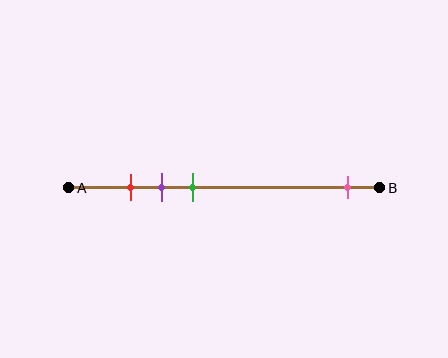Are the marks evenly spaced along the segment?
No, the marks are not evenly spaced.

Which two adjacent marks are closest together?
The red and purple marks are the closest adjacent pair.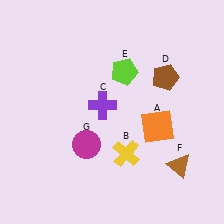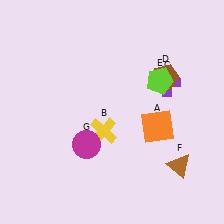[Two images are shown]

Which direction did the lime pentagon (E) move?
The lime pentagon (E) moved right.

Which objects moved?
The objects that moved are: the yellow cross (B), the purple cross (C), the lime pentagon (E).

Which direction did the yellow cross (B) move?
The yellow cross (B) moved left.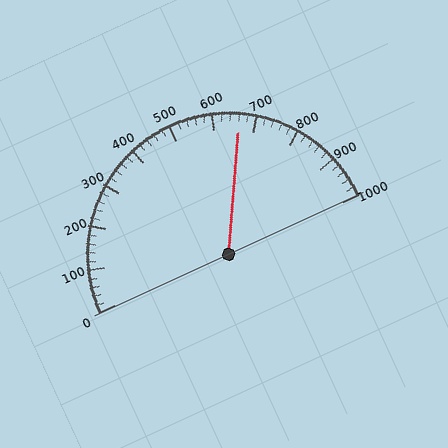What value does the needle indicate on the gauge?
The needle indicates approximately 660.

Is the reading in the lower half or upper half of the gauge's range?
The reading is in the upper half of the range (0 to 1000).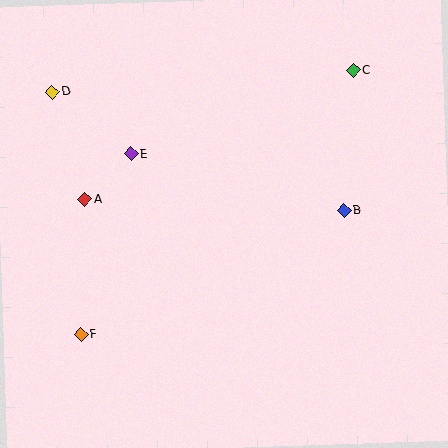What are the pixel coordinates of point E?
Point E is at (131, 154).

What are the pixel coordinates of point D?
Point D is at (52, 92).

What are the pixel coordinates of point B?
Point B is at (344, 210).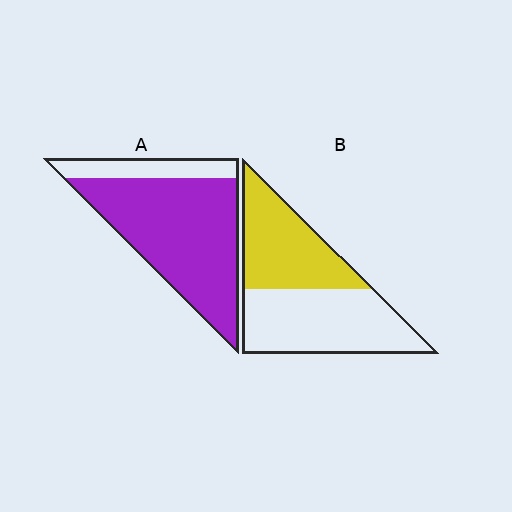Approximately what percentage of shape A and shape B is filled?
A is approximately 80% and B is approximately 45%.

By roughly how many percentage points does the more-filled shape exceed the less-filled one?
By roughly 35 percentage points (A over B).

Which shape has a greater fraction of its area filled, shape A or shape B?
Shape A.